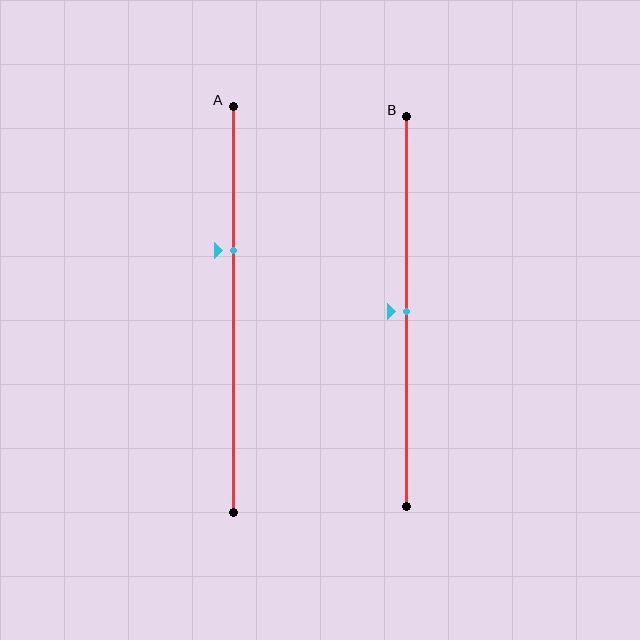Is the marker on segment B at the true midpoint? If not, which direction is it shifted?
Yes, the marker on segment B is at the true midpoint.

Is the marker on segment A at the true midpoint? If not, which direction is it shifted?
No, the marker on segment A is shifted upward by about 15% of the segment length.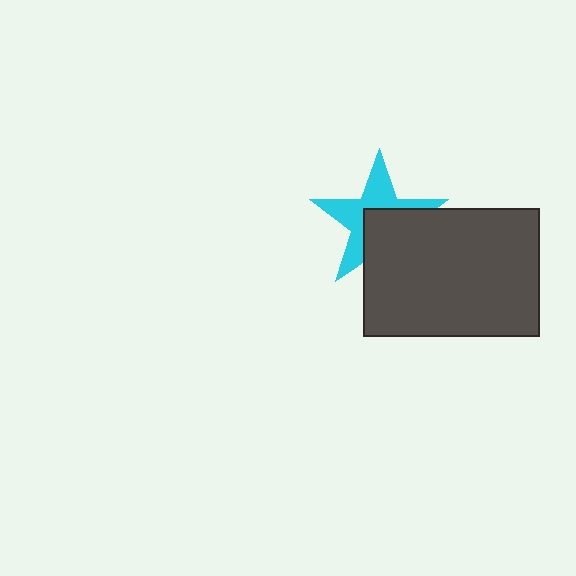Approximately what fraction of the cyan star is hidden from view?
Roughly 46% of the cyan star is hidden behind the dark gray rectangle.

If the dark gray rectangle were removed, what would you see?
You would see the complete cyan star.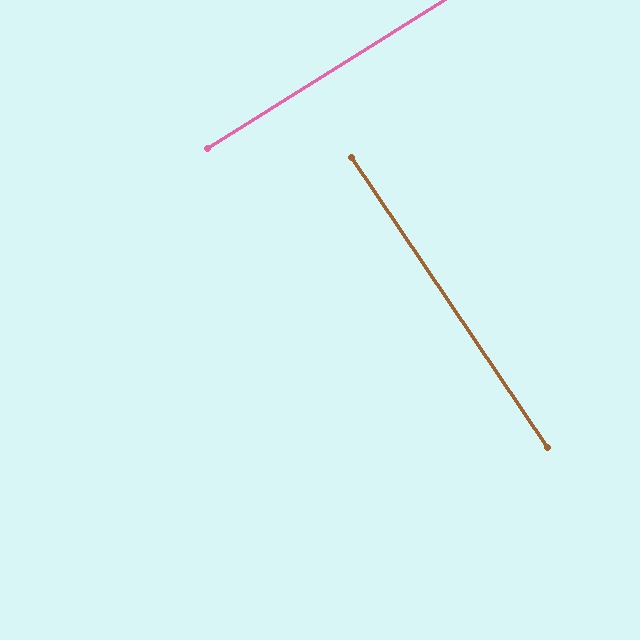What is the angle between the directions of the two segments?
Approximately 88 degrees.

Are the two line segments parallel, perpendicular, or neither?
Perpendicular — they meet at approximately 88°.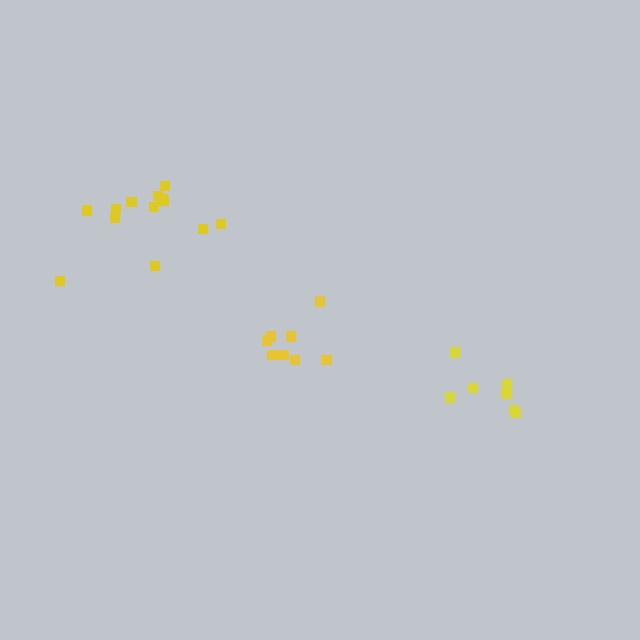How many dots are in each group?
Group 1: 8 dots, Group 2: 9 dots, Group 3: 13 dots (30 total).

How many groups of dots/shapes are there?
There are 3 groups.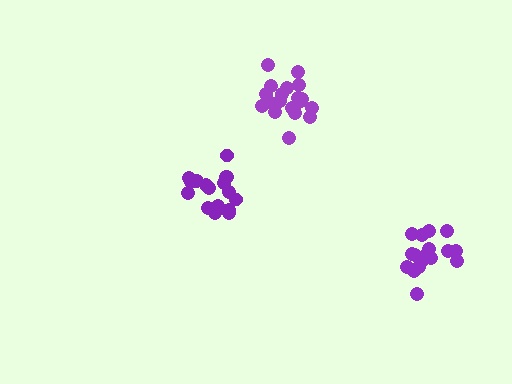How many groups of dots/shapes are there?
There are 3 groups.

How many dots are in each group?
Group 1: 17 dots, Group 2: 20 dots, Group 3: 17 dots (54 total).